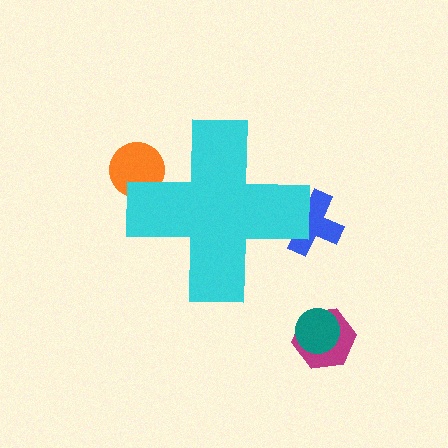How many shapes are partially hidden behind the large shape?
2 shapes are partially hidden.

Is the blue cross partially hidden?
Yes, the blue cross is partially hidden behind the cyan cross.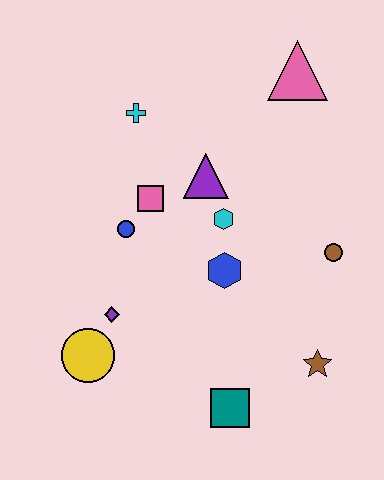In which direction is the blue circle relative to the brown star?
The blue circle is to the left of the brown star.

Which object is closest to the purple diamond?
The yellow circle is closest to the purple diamond.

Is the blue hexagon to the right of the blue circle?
Yes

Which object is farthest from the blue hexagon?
The pink triangle is farthest from the blue hexagon.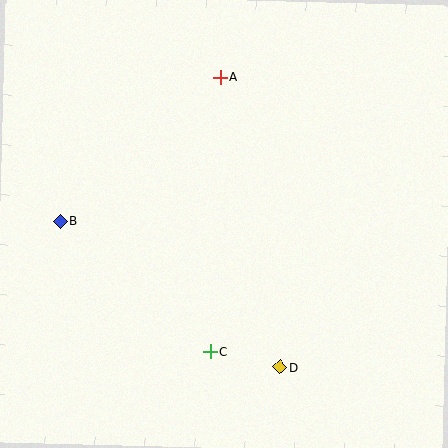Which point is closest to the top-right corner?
Point A is closest to the top-right corner.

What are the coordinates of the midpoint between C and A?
The midpoint between C and A is at (215, 214).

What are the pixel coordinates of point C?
Point C is at (210, 351).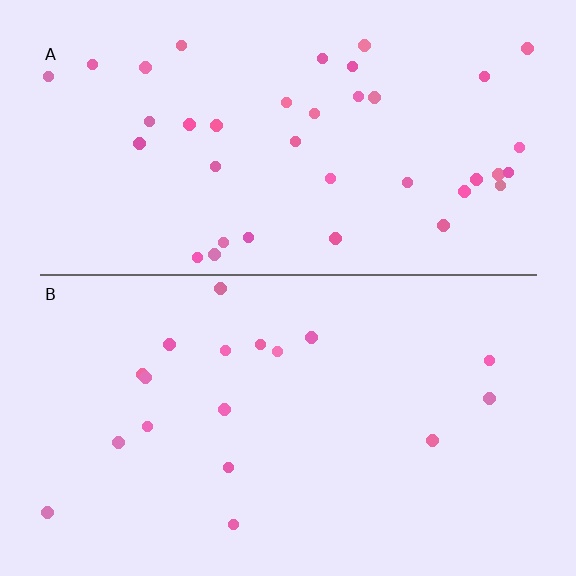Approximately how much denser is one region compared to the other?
Approximately 2.2× — region A over region B.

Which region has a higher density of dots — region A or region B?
A (the top).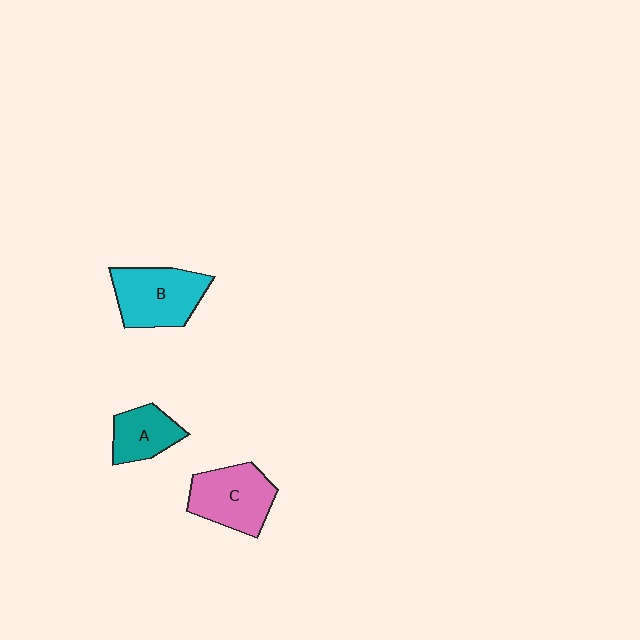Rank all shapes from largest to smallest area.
From largest to smallest: B (cyan), C (pink), A (teal).